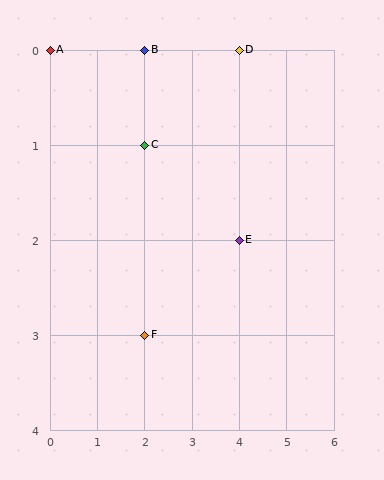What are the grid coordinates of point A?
Point A is at grid coordinates (0, 0).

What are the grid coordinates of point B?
Point B is at grid coordinates (2, 0).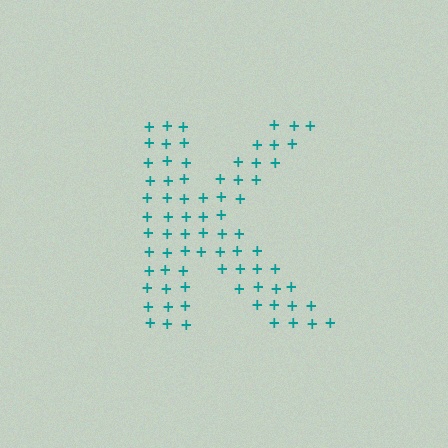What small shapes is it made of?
It is made of small plus signs.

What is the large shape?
The large shape is the letter K.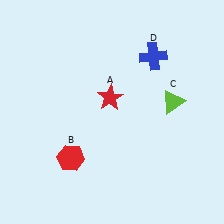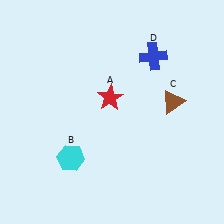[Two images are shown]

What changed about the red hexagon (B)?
In Image 1, B is red. In Image 2, it changed to cyan.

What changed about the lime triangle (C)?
In Image 1, C is lime. In Image 2, it changed to brown.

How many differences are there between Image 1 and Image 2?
There are 2 differences between the two images.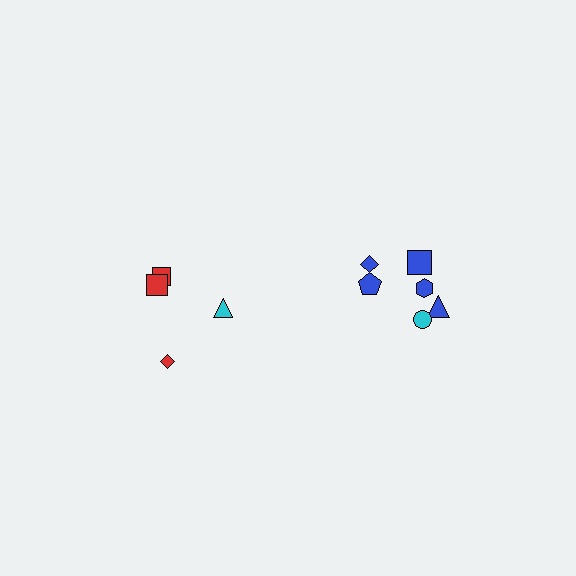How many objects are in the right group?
There are 6 objects.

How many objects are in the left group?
There are 4 objects.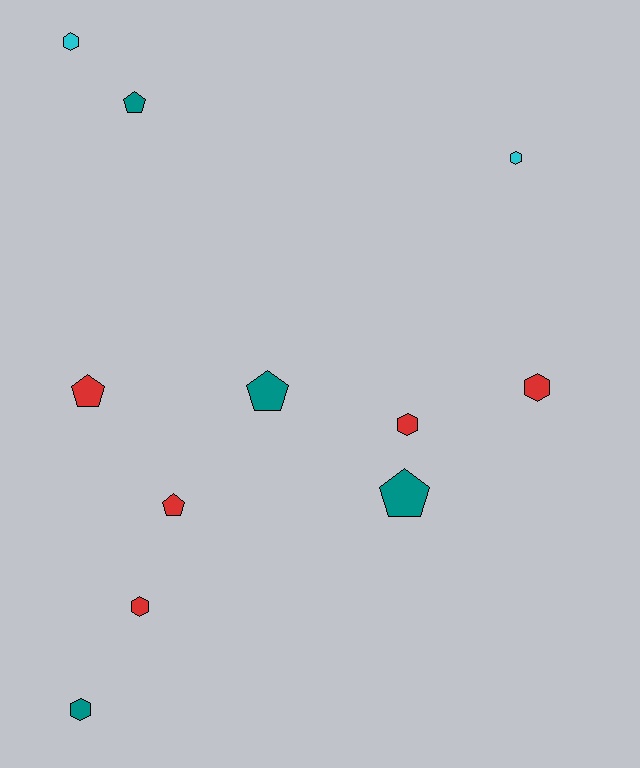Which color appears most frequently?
Red, with 5 objects.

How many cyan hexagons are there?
There are 2 cyan hexagons.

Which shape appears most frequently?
Hexagon, with 6 objects.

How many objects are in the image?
There are 11 objects.